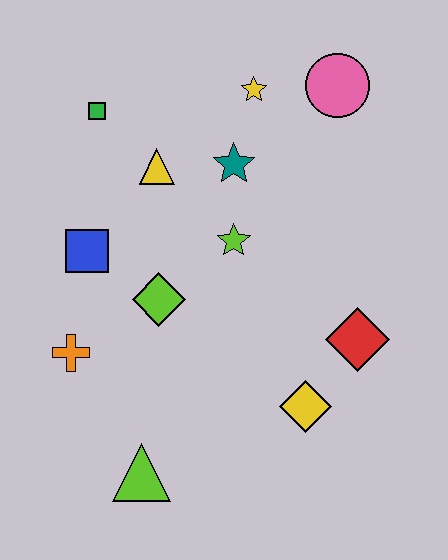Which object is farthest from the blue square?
The pink circle is farthest from the blue square.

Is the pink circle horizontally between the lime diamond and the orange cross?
No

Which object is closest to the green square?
The yellow triangle is closest to the green square.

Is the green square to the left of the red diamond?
Yes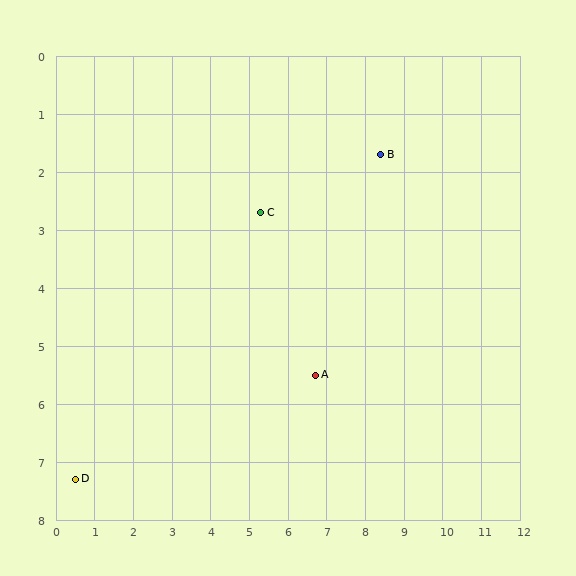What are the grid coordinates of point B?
Point B is at approximately (8.4, 1.7).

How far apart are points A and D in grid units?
Points A and D are about 6.5 grid units apart.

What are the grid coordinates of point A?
Point A is at approximately (6.7, 5.5).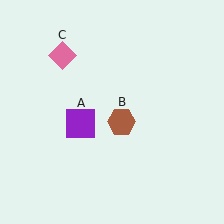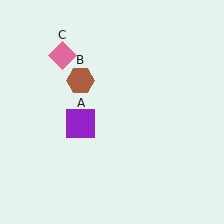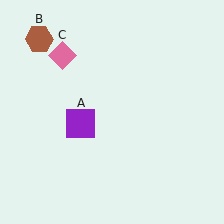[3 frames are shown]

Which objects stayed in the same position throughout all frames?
Purple square (object A) and pink diamond (object C) remained stationary.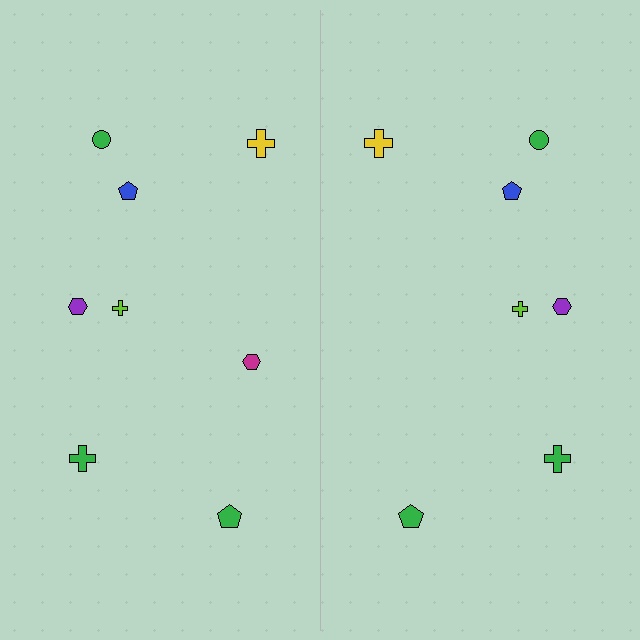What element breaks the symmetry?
A magenta hexagon is missing from the right side.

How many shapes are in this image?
There are 15 shapes in this image.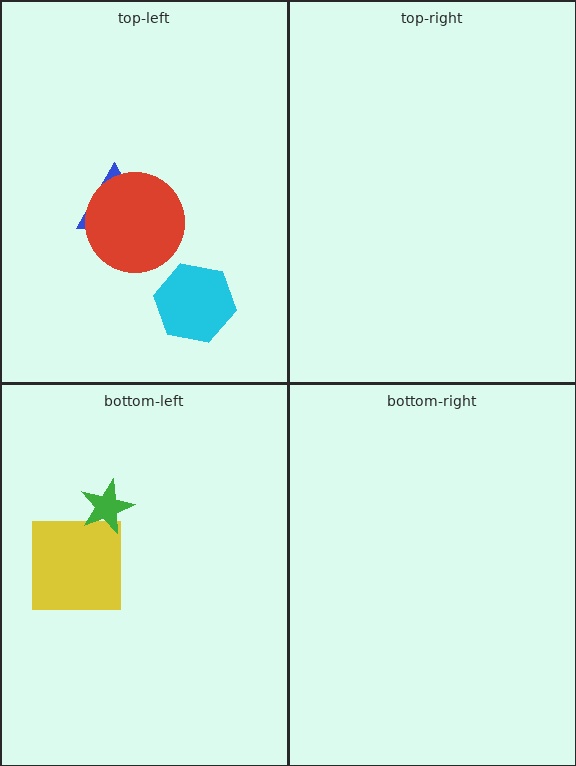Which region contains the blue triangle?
The top-left region.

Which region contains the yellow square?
The bottom-left region.